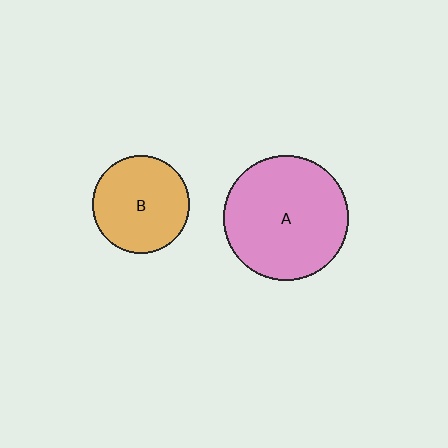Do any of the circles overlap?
No, none of the circles overlap.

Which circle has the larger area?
Circle A (pink).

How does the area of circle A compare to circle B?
Approximately 1.6 times.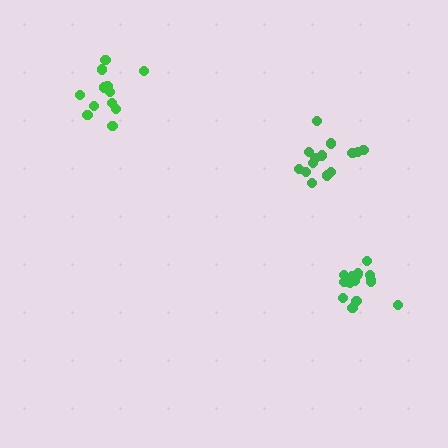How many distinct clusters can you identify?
There are 3 distinct clusters.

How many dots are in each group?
Group 1: 12 dots, Group 2: 14 dots, Group 3: 15 dots (41 total).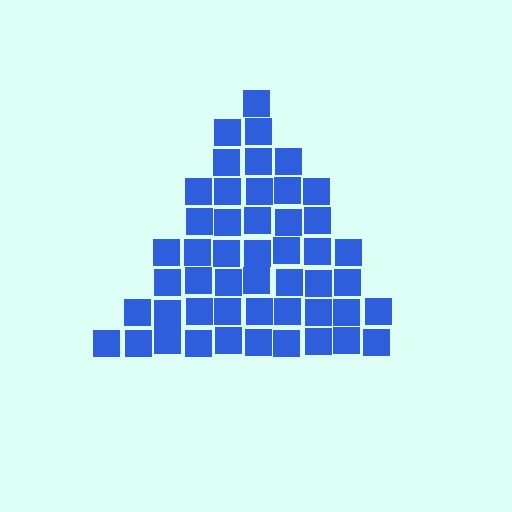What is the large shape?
The large shape is a triangle.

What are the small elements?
The small elements are squares.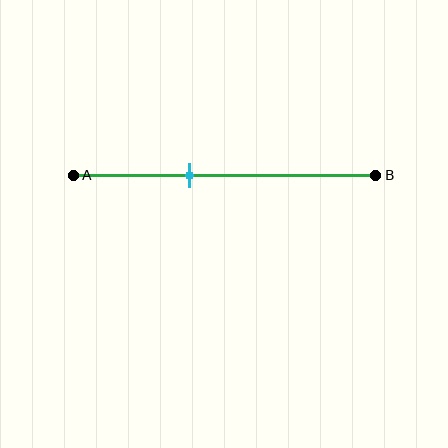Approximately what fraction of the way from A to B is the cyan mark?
The cyan mark is approximately 40% of the way from A to B.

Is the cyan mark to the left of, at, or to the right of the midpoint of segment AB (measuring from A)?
The cyan mark is to the left of the midpoint of segment AB.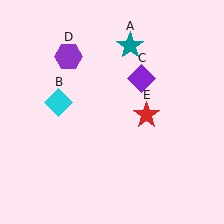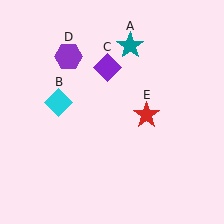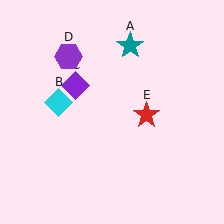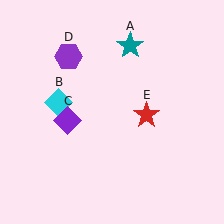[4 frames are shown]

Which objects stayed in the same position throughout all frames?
Teal star (object A) and cyan diamond (object B) and purple hexagon (object D) and red star (object E) remained stationary.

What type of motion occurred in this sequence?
The purple diamond (object C) rotated counterclockwise around the center of the scene.